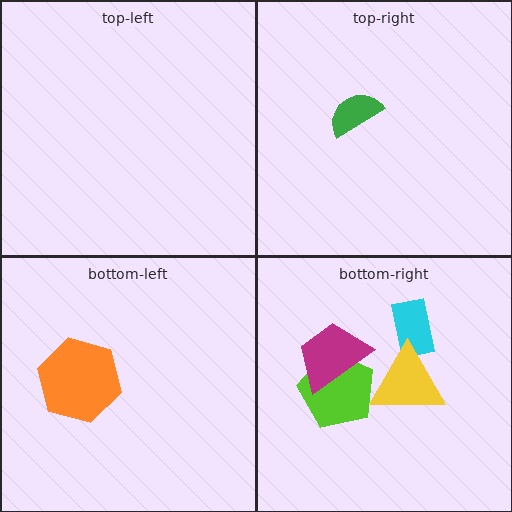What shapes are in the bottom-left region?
The orange hexagon.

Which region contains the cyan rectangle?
The bottom-right region.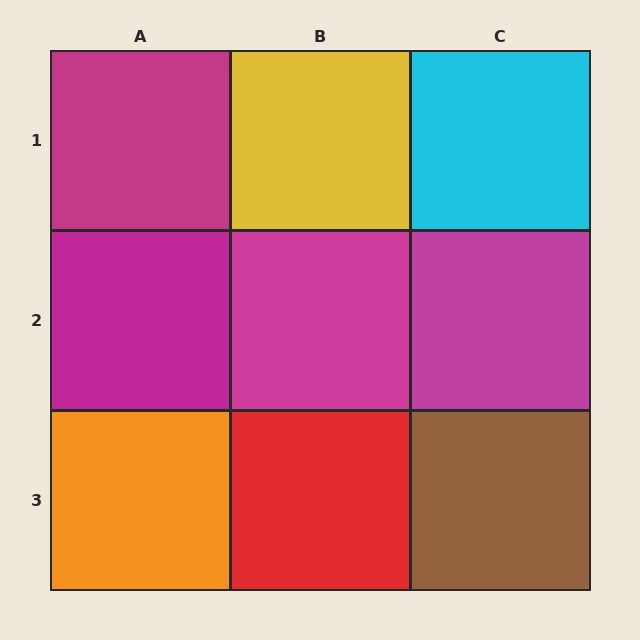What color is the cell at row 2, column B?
Magenta.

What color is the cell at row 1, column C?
Cyan.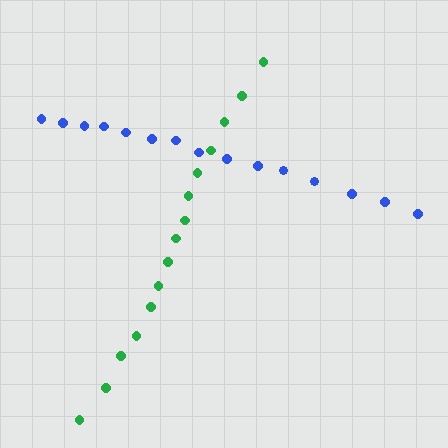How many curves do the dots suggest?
There are 2 distinct paths.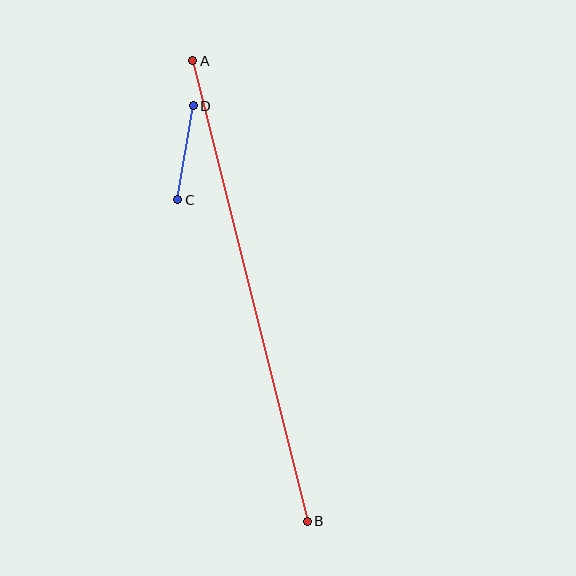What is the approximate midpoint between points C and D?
The midpoint is at approximately (186, 153) pixels.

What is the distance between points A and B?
The distance is approximately 474 pixels.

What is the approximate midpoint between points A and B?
The midpoint is at approximately (250, 291) pixels.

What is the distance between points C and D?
The distance is approximately 95 pixels.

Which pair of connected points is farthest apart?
Points A and B are farthest apart.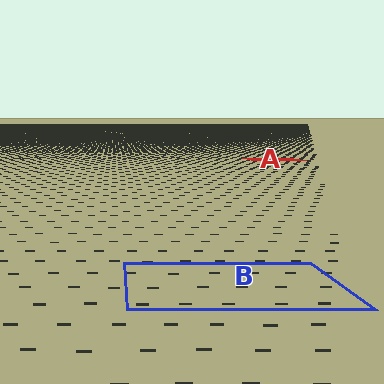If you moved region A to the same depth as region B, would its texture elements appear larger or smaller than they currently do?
They would appear larger. At a closer depth, the same texture elements are projected at a bigger on-screen size.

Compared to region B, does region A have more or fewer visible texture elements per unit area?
Region A has more texture elements per unit area — they are packed more densely because it is farther away.